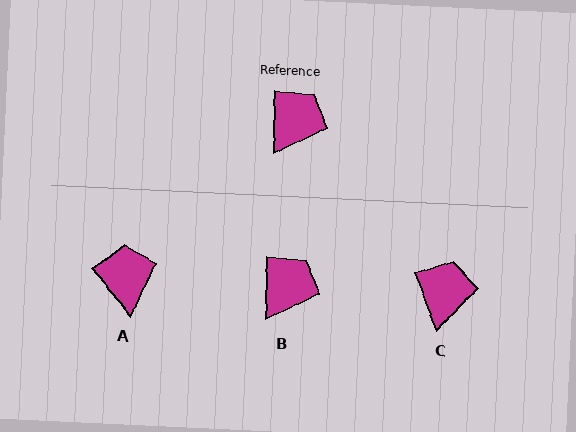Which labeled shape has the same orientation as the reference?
B.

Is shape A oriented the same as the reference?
No, it is off by about 40 degrees.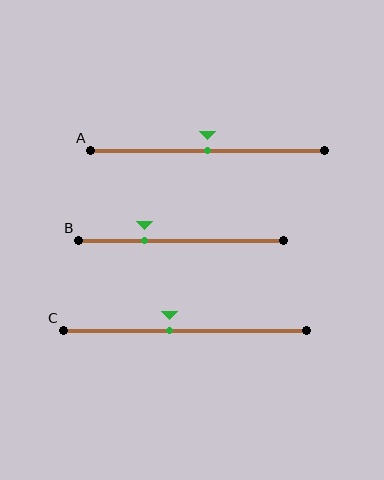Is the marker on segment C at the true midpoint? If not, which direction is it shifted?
No, the marker on segment C is shifted to the left by about 6% of the segment length.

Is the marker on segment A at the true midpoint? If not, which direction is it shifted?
Yes, the marker on segment A is at the true midpoint.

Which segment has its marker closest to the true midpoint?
Segment A has its marker closest to the true midpoint.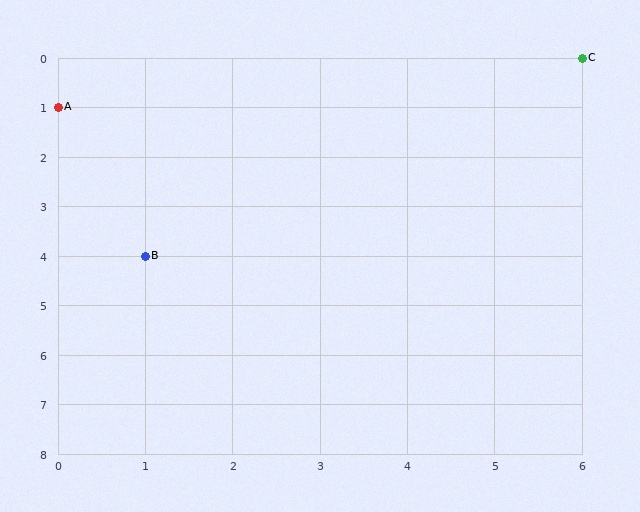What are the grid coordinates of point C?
Point C is at grid coordinates (6, 0).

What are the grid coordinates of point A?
Point A is at grid coordinates (0, 1).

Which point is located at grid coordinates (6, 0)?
Point C is at (6, 0).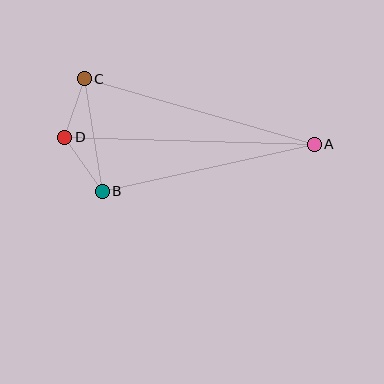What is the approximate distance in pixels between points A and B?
The distance between A and B is approximately 217 pixels.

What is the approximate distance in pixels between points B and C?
The distance between B and C is approximately 114 pixels.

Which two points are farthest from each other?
Points A and D are farthest from each other.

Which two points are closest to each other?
Points C and D are closest to each other.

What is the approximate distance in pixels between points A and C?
The distance between A and C is approximately 239 pixels.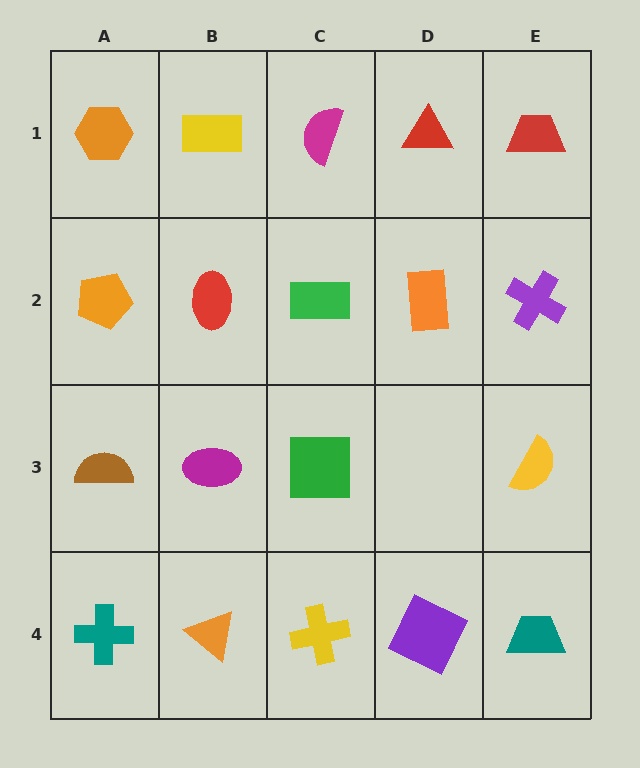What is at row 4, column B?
An orange triangle.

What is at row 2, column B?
A red ellipse.